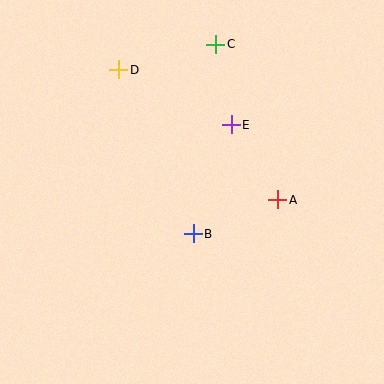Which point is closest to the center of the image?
Point B at (193, 234) is closest to the center.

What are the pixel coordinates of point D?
Point D is at (119, 70).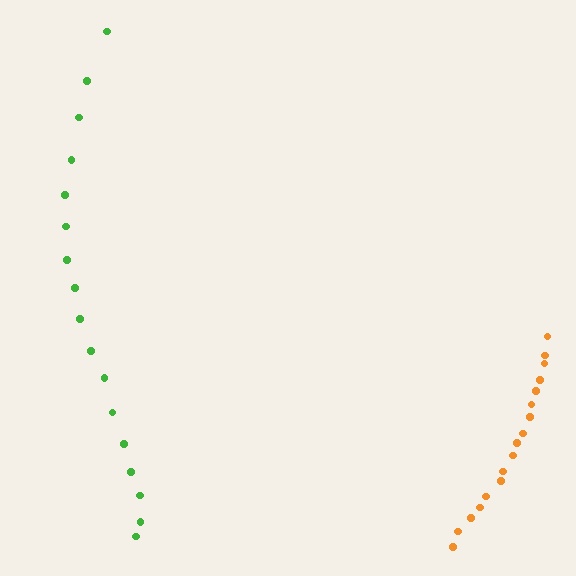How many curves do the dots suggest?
There are 2 distinct paths.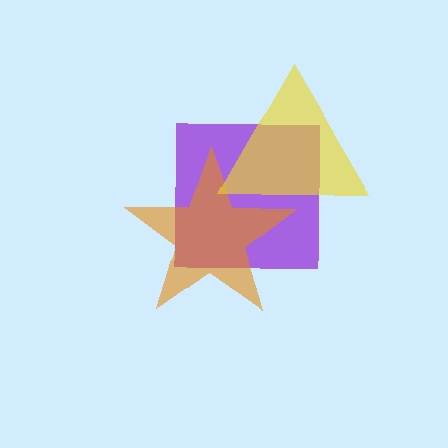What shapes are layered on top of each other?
The layered shapes are: a purple square, an orange star, a yellow triangle.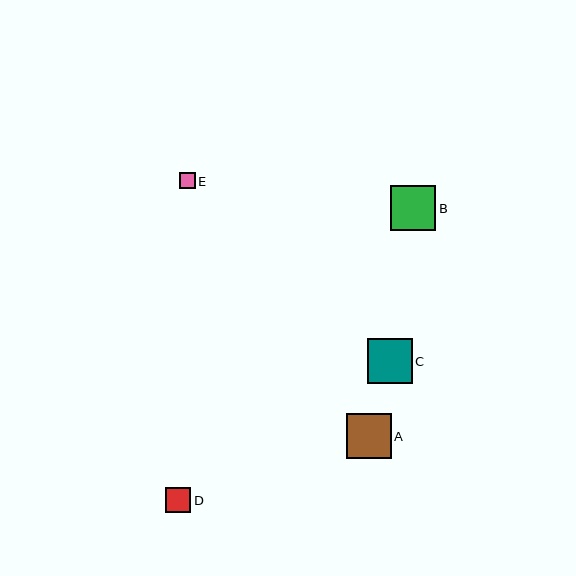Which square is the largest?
Square C is the largest with a size of approximately 45 pixels.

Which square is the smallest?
Square E is the smallest with a size of approximately 16 pixels.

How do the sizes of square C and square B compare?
Square C and square B are approximately the same size.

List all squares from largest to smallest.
From largest to smallest: C, B, A, D, E.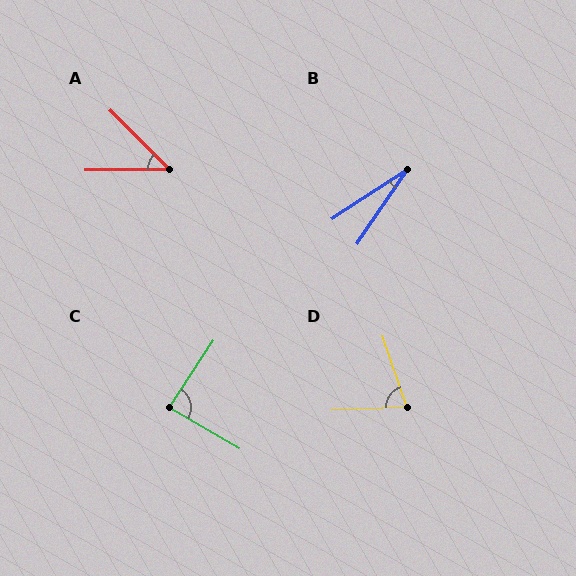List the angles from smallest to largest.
B (23°), A (45°), D (74°), C (87°).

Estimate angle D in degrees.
Approximately 74 degrees.